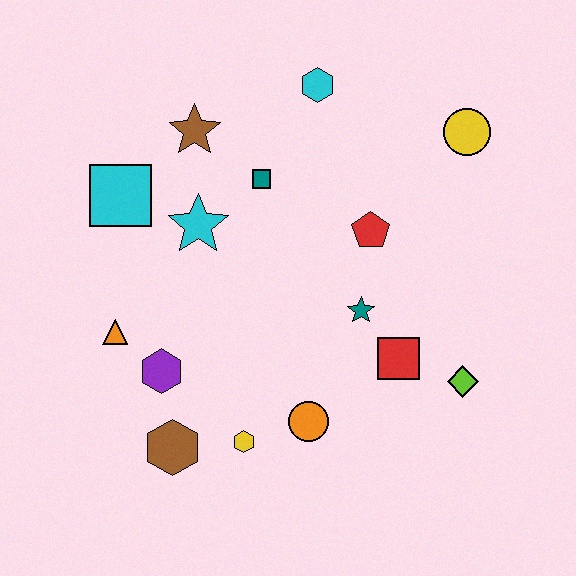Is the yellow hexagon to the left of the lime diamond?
Yes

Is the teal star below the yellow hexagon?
No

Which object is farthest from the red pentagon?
The brown hexagon is farthest from the red pentagon.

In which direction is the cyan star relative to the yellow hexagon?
The cyan star is above the yellow hexagon.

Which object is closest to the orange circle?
The yellow hexagon is closest to the orange circle.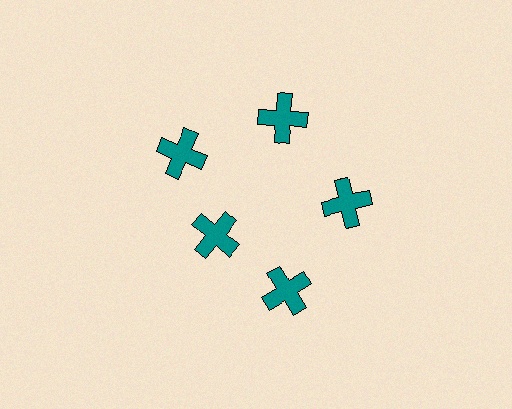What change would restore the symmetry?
The symmetry would be restored by moving it outward, back onto the ring so that all 5 crosses sit at equal angles and equal distance from the center.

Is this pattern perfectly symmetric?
No. The 5 teal crosses are arranged in a ring, but one element near the 8 o'clock position is pulled inward toward the center, breaking the 5-fold rotational symmetry.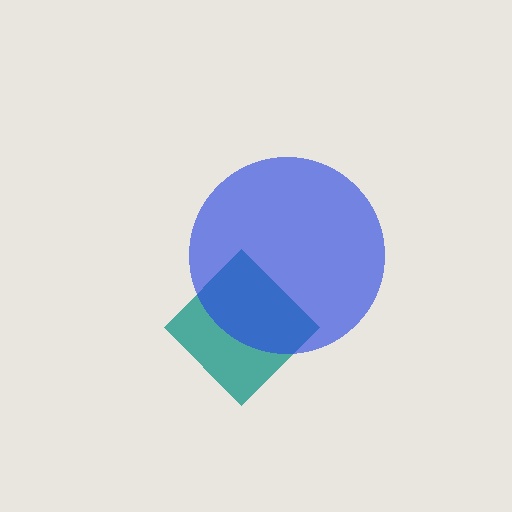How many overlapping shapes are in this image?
There are 2 overlapping shapes in the image.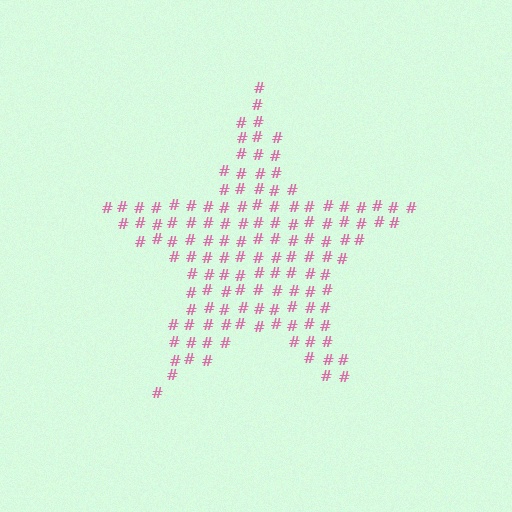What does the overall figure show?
The overall figure shows a star.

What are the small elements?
The small elements are hash symbols.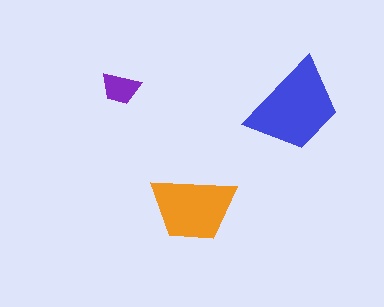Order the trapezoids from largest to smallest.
the blue one, the orange one, the purple one.